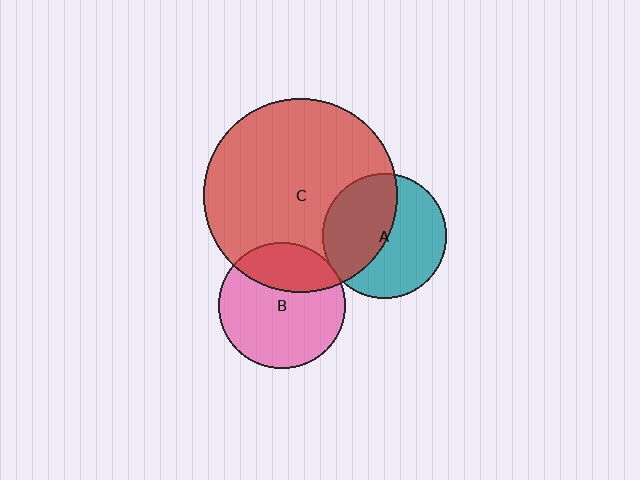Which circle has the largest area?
Circle C (red).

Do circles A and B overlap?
Yes.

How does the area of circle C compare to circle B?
Approximately 2.3 times.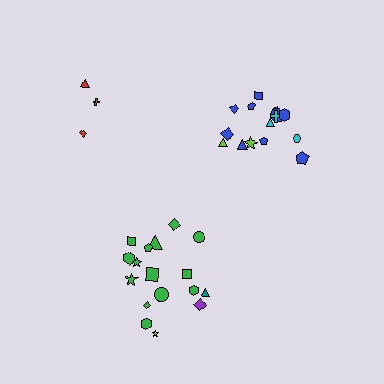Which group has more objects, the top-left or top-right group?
The top-right group.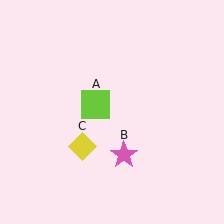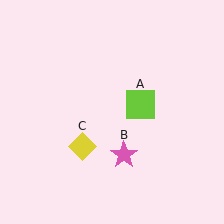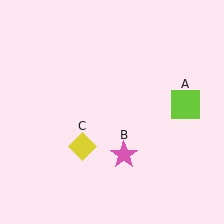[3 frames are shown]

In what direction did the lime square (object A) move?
The lime square (object A) moved right.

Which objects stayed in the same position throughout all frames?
Pink star (object B) and yellow diamond (object C) remained stationary.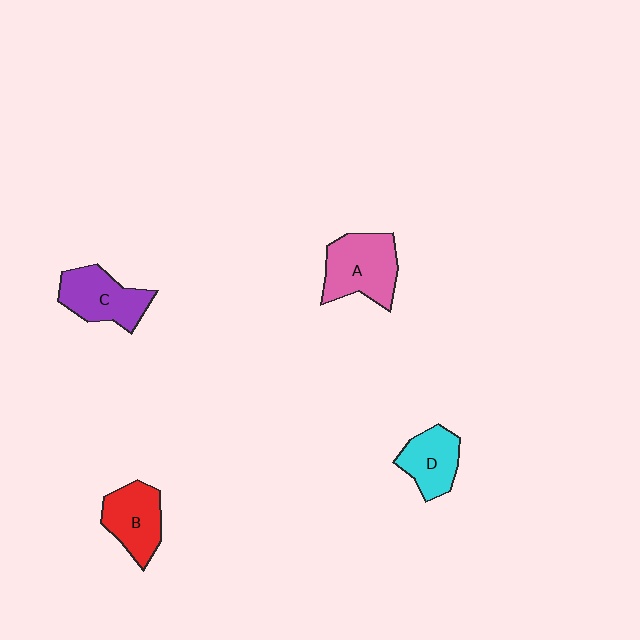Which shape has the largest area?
Shape A (pink).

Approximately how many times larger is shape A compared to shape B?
Approximately 1.3 times.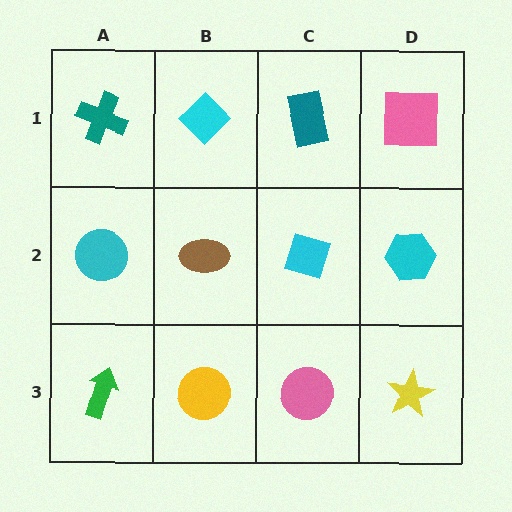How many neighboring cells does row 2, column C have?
4.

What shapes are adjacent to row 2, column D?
A pink square (row 1, column D), a yellow star (row 3, column D), a cyan diamond (row 2, column C).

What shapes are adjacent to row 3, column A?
A cyan circle (row 2, column A), a yellow circle (row 3, column B).